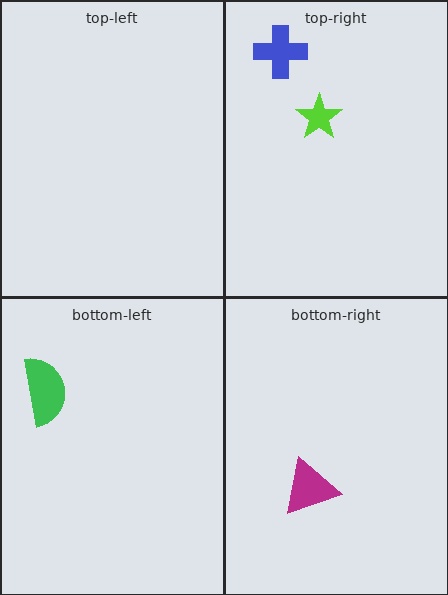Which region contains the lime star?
The top-right region.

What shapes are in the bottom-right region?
The magenta triangle.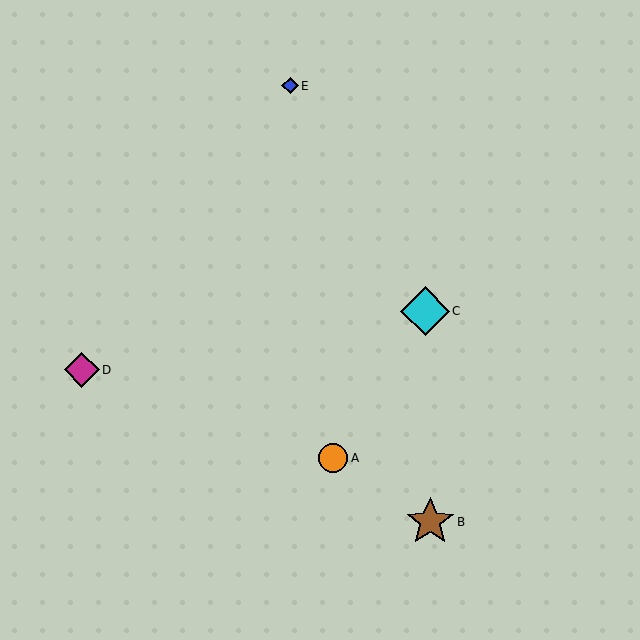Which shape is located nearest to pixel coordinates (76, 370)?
The magenta diamond (labeled D) at (82, 370) is nearest to that location.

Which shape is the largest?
The cyan diamond (labeled C) is the largest.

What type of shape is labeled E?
Shape E is a blue diamond.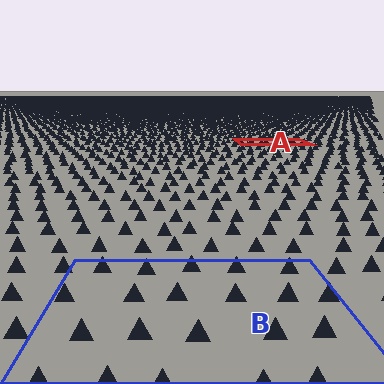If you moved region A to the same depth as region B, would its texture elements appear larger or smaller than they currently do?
They would appear larger. At a closer depth, the same texture elements are projected at a bigger on-screen size.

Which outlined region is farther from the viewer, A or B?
Region A is farther from the viewer — the texture elements inside it appear smaller and more densely packed.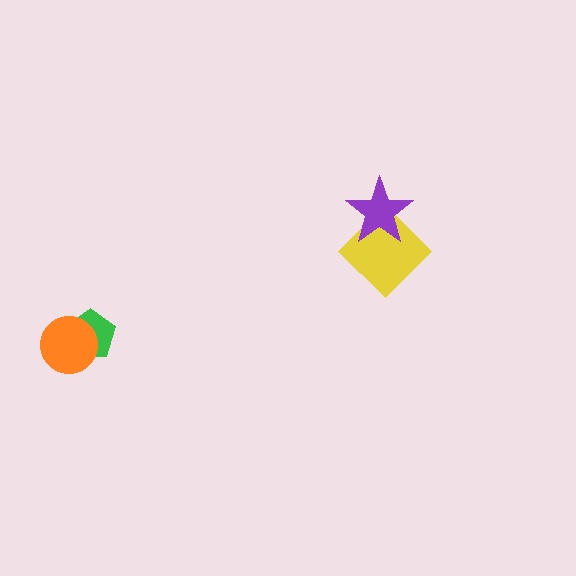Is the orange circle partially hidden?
No, no other shape covers it.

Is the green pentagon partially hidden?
Yes, it is partially covered by another shape.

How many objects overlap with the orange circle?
1 object overlaps with the orange circle.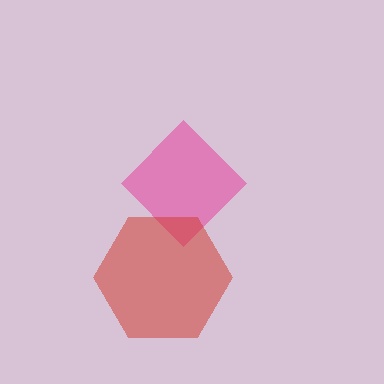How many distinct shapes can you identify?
There are 2 distinct shapes: a pink diamond, a red hexagon.